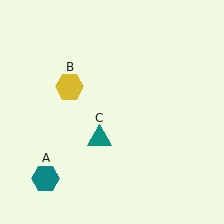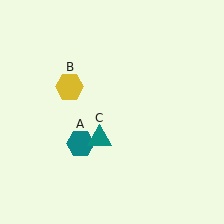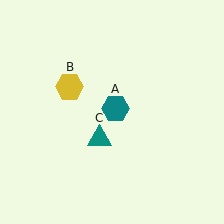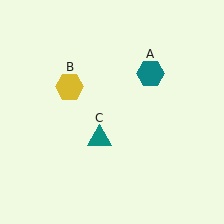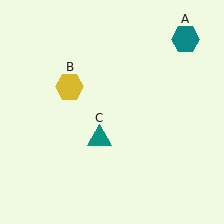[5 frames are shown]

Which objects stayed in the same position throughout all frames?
Yellow hexagon (object B) and teal triangle (object C) remained stationary.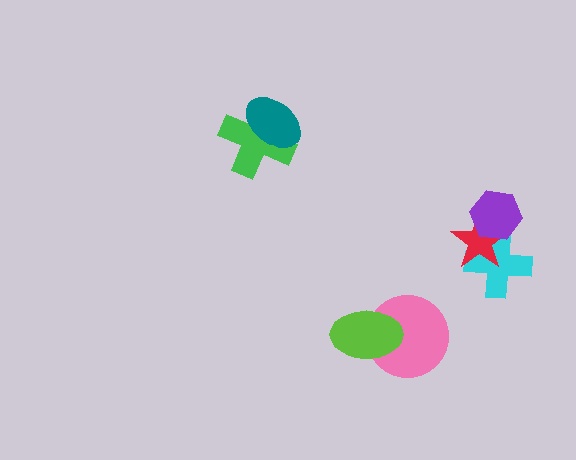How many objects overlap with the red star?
2 objects overlap with the red star.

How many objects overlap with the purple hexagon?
2 objects overlap with the purple hexagon.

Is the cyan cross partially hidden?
Yes, it is partially covered by another shape.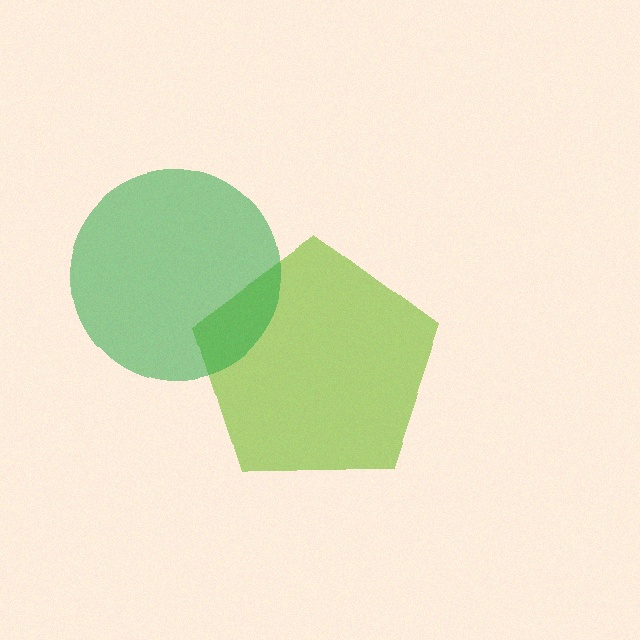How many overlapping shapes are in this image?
There are 2 overlapping shapes in the image.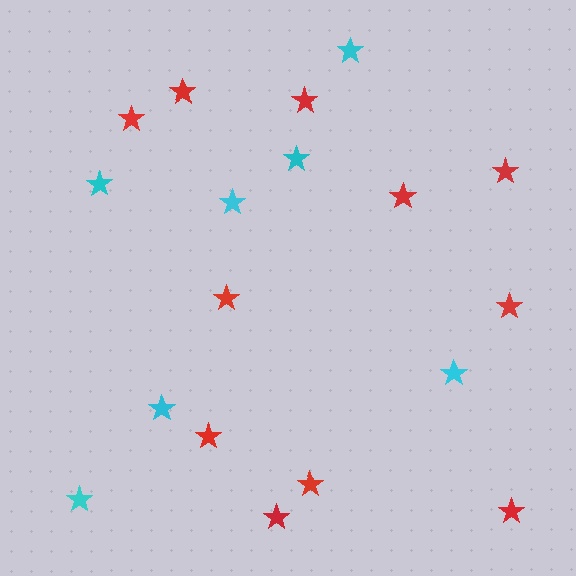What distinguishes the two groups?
There are 2 groups: one group of red stars (11) and one group of cyan stars (7).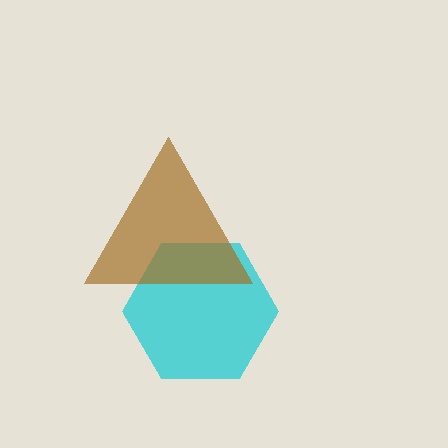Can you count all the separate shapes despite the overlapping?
Yes, there are 2 separate shapes.